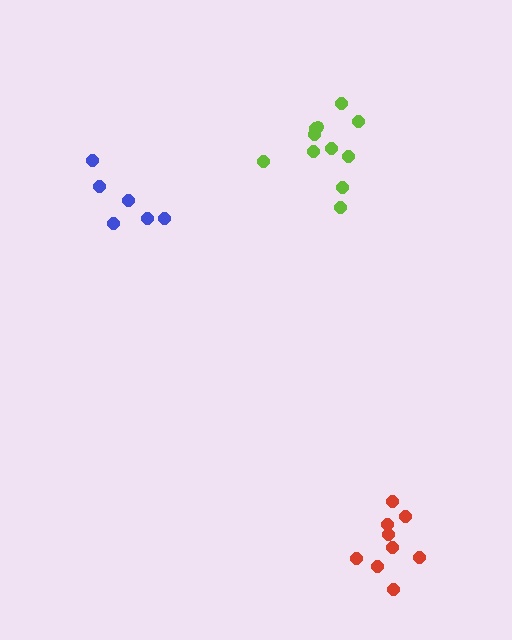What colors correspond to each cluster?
The clusters are colored: red, lime, blue.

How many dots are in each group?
Group 1: 9 dots, Group 2: 11 dots, Group 3: 6 dots (26 total).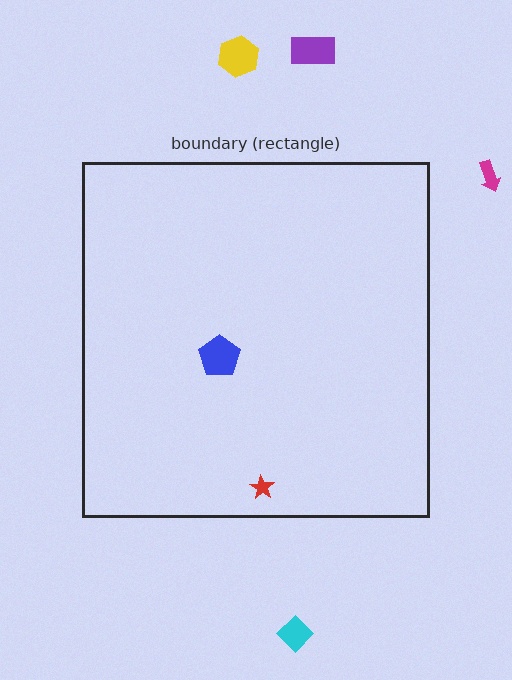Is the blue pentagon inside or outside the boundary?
Inside.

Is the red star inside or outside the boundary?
Inside.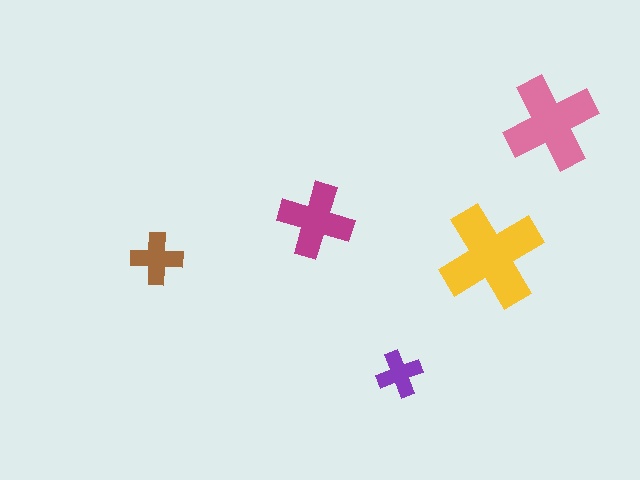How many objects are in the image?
There are 5 objects in the image.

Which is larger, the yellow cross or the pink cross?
The yellow one.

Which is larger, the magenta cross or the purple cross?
The magenta one.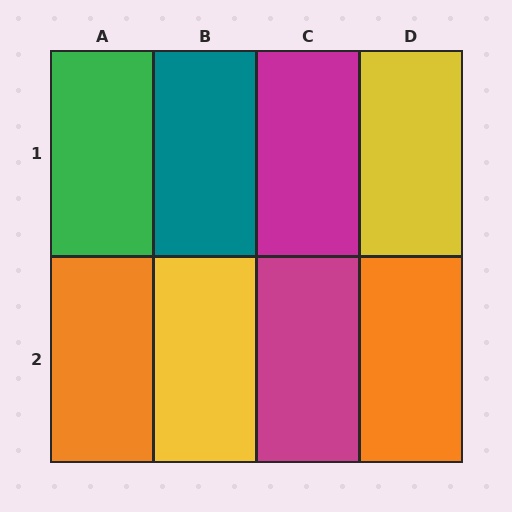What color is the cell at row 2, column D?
Orange.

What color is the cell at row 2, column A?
Orange.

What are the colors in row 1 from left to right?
Green, teal, magenta, yellow.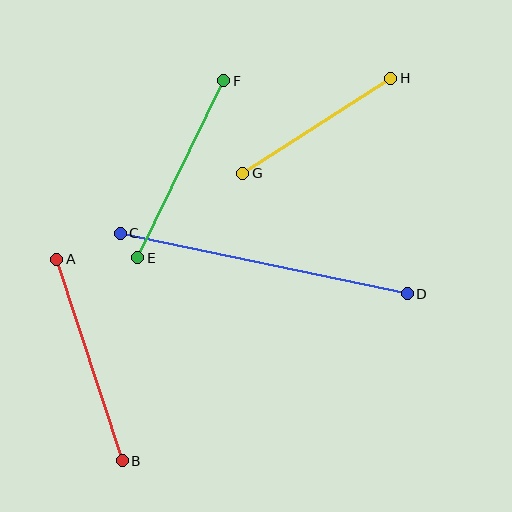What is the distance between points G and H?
The distance is approximately 176 pixels.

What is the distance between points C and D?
The distance is approximately 293 pixels.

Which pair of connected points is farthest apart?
Points C and D are farthest apart.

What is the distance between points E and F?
The distance is approximately 197 pixels.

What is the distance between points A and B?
The distance is approximately 212 pixels.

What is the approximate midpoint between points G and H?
The midpoint is at approximately (317, 126) pixels.